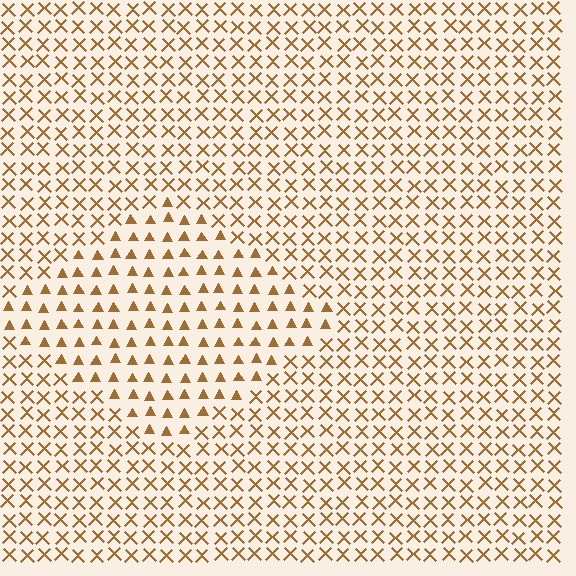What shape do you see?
I see a diamond.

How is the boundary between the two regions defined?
The boundary is defined by a change in element shape: triangles inside vs. X marks outside. All elements share the same color and spacing.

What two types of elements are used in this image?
The image uses triangles inside the diamond region and X marks outside it.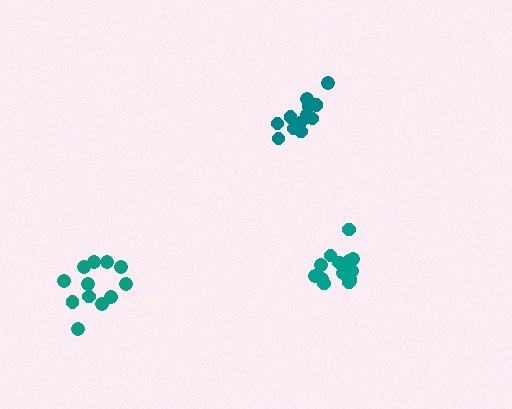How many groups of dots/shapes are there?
There are 3 groups.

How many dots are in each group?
Group 1: 13 dots, Group 2: 14 dots, Group 3: 12 dots (39 total).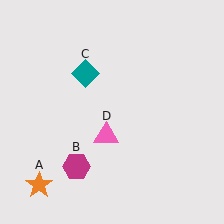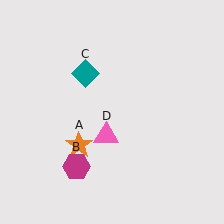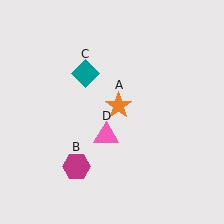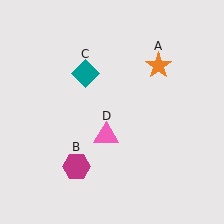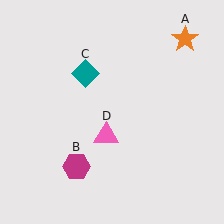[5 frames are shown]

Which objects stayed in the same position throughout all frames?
Magenta hexagon (object B) and teal diamond (object C) and pink triangle (object D) remained stationary.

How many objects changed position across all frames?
1 object changed position: orange star (object A).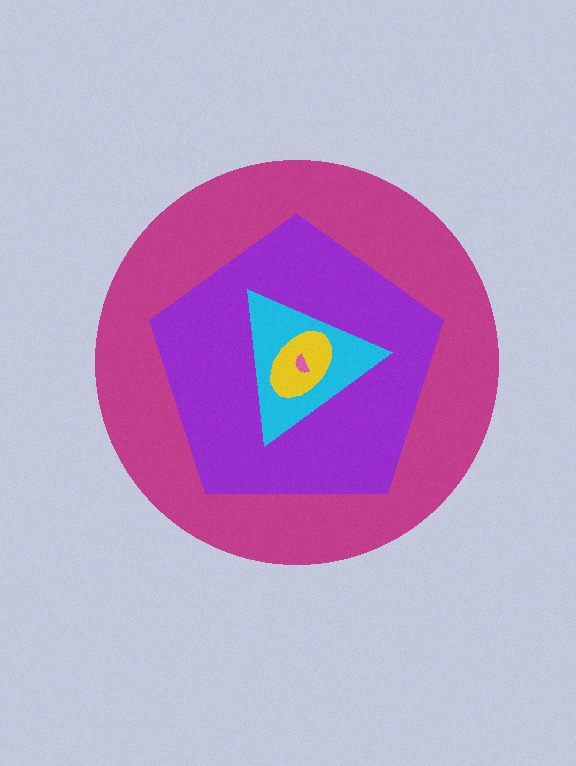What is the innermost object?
The pink semicircle.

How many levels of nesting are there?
5.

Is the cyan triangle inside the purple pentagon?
Yes.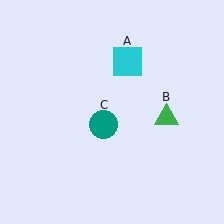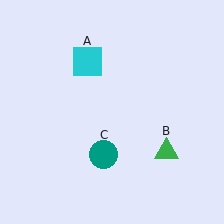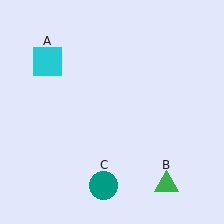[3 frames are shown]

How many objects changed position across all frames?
3 objects changed position: cyan square (object A), green triangle (object B), teal circle (object C).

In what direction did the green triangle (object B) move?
The green triangle (object B) moved down.